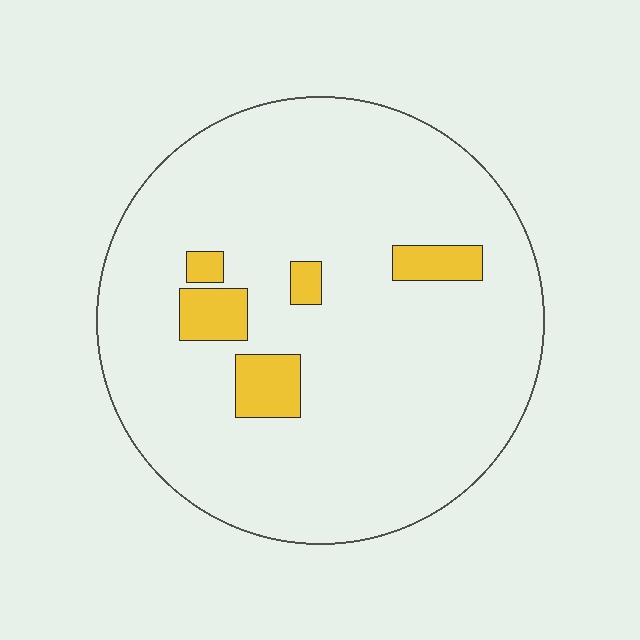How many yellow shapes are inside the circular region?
5.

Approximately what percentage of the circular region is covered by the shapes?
Approximately 10%.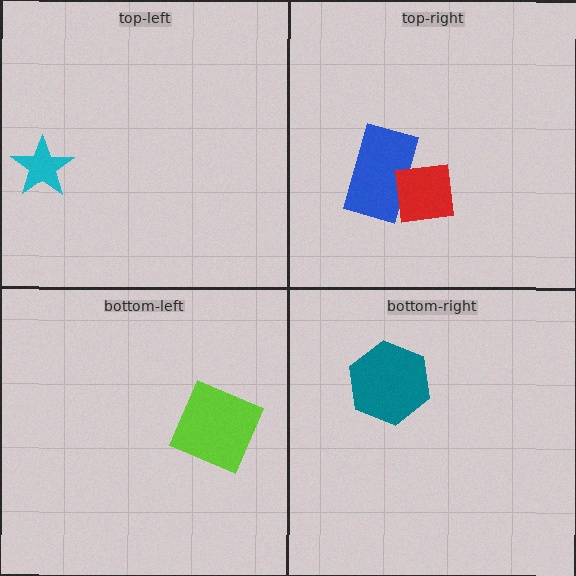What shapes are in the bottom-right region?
The teal hexagon.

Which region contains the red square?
The top-right region.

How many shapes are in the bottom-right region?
1.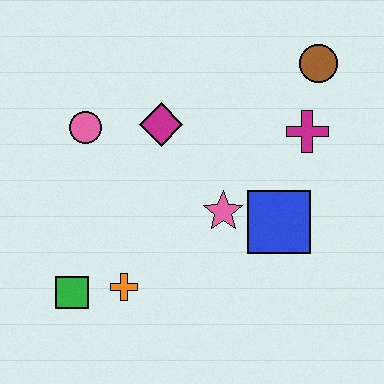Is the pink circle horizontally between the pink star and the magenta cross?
No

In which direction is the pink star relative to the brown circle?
The pink star is below the brown circle.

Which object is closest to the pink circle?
The magenta diamond is closest to the pink circle.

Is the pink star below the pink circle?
Yes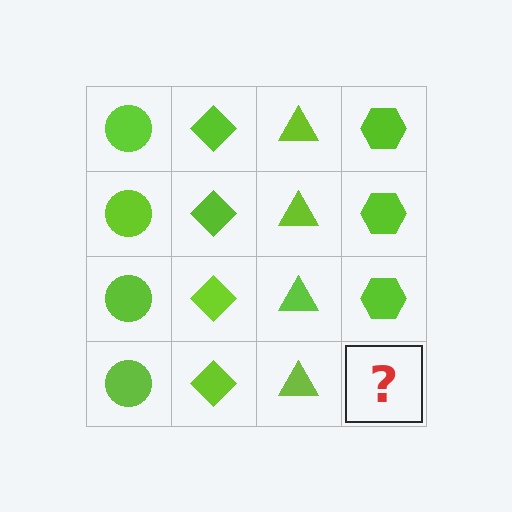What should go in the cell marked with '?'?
The missing cell should contain a lime hexagon.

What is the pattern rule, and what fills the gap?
The rule is that each column has a consistent shape. The gap should be filled with a lime hexagon.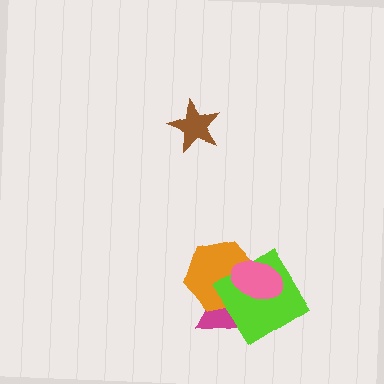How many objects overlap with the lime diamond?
3 objects overlap with the lime diamond.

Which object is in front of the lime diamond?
The pink ellipse is in front of the lime diamond.